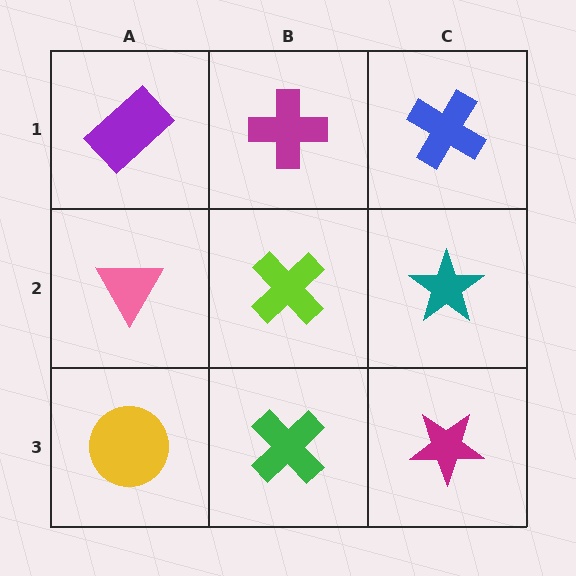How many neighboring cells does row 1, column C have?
2.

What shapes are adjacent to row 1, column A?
A pink triangle (row 2, column A), a magenta cross (row 1, column B).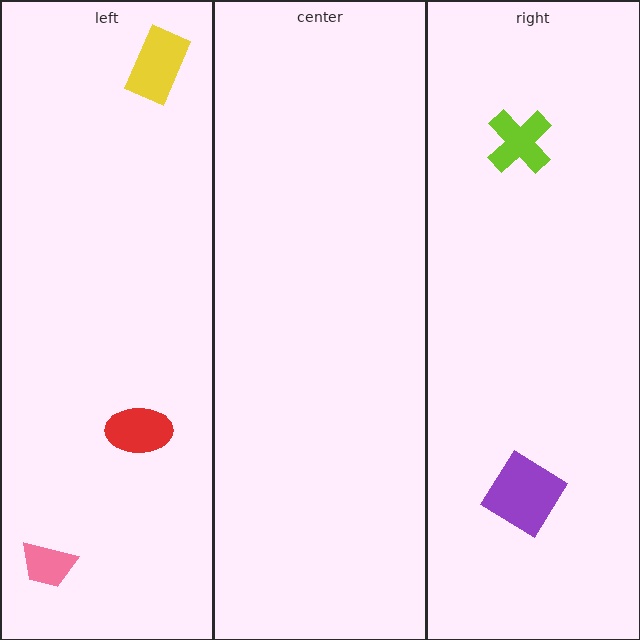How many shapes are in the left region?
3.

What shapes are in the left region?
The red ellipse, the pink trapezoid, the yellow rectangle.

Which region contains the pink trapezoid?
The left region.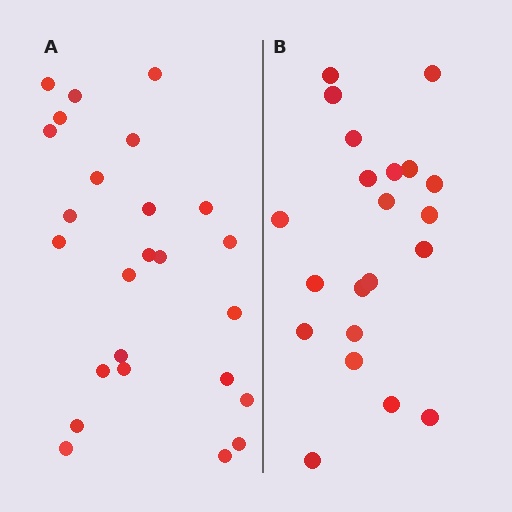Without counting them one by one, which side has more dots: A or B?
Region A (the left region) has more dots.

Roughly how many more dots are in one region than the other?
Region A has about 4 more dots than region B.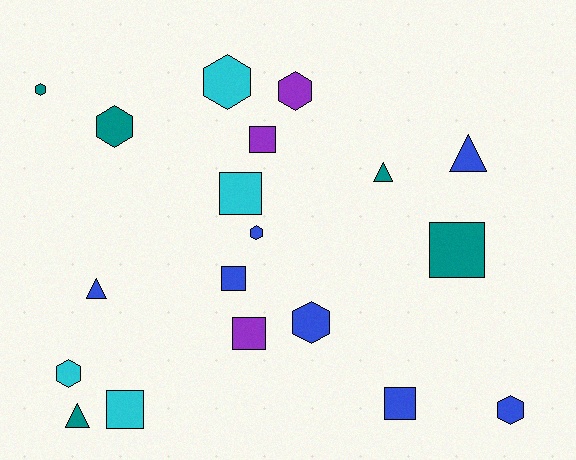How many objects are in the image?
There are 19 objects.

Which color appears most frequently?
Blue, with 7 objects.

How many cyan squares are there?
There are 2 cyan squares.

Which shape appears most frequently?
Hexagon, with 8 objects.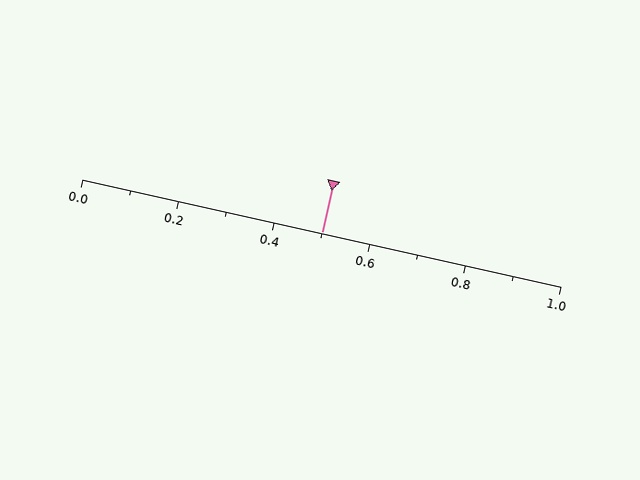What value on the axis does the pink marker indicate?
The marker indicates approximately 0.5.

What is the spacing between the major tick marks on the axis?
The major ticks are spaced 0.2 apart.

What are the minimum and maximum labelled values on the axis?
The axis runs from 0.0 to 1.0.